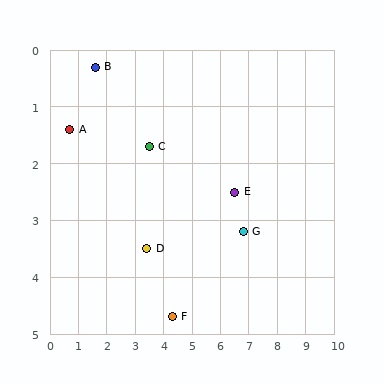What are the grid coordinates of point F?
Point F is at approximately (4.3, 4.7).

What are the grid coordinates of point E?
Point E is at approximately (6.5, 2.5).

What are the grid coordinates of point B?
Point B is at approximately (1.6, 0.3).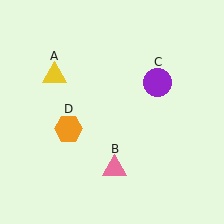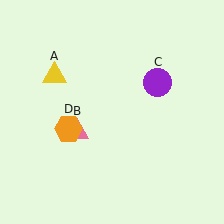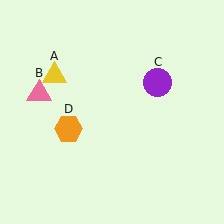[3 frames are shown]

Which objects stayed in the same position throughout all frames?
Yellow triangle (object A) and purple circle (object C) and orange hexagon (object D) remained stationary.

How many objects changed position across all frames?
1 object changed position: pink triangle (object B).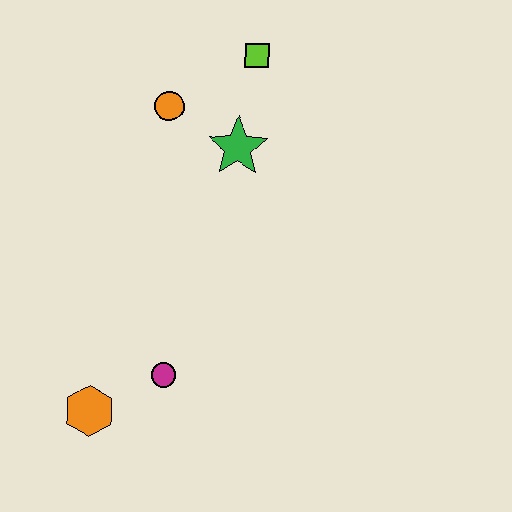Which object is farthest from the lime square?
The orange hexagon is farthest from the lime square.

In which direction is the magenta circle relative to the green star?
The magenta circle is below the green star.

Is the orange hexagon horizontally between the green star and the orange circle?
No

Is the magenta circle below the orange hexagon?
No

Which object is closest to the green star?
The orange circle is closest to the green star.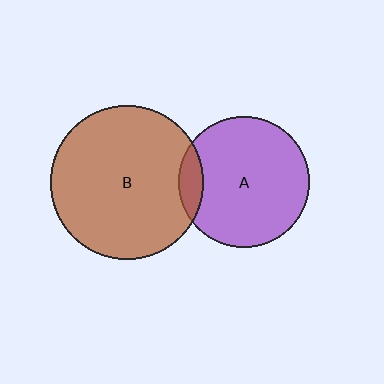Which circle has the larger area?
Circle B (brown).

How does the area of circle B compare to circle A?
Approximately 1.4 times.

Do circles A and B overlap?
Yes.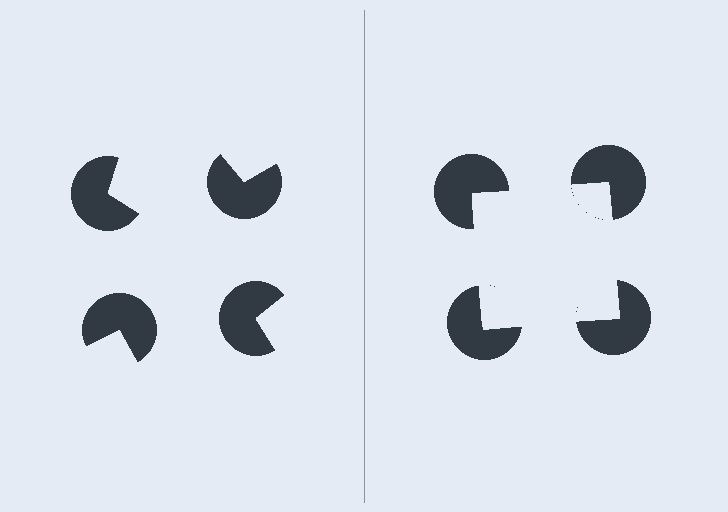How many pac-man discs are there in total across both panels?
8 — 4 on each side.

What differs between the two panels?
The pac-man discs are positioned identically on both sides; only the wedge orientations differ. On the right they align to a square; on the left they are misaligned.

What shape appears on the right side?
An illusory square.